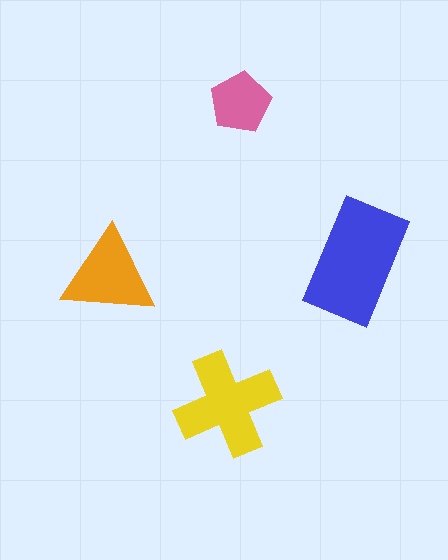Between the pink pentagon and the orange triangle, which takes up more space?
The orange triangle.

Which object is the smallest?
The pink pentagon.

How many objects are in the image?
There are 4 objects in the image.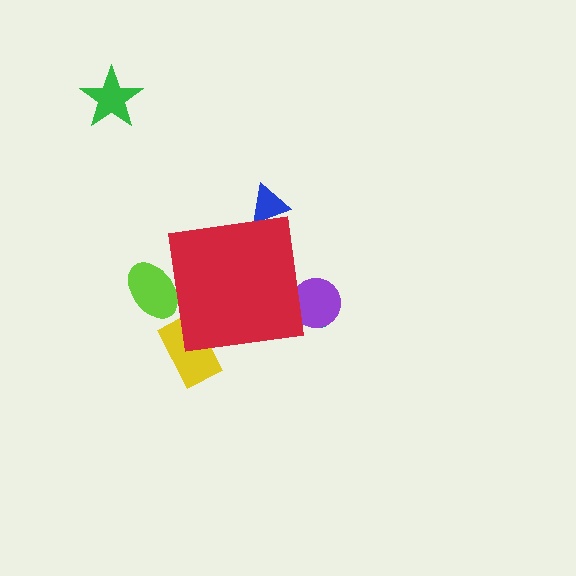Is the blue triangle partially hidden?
Yes, the blue triangle is partially hidden behind the red square.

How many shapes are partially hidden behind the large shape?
5 shapes are partially hidden.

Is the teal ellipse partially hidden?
Yes, the teal ellipse is partially hidden behind the red square.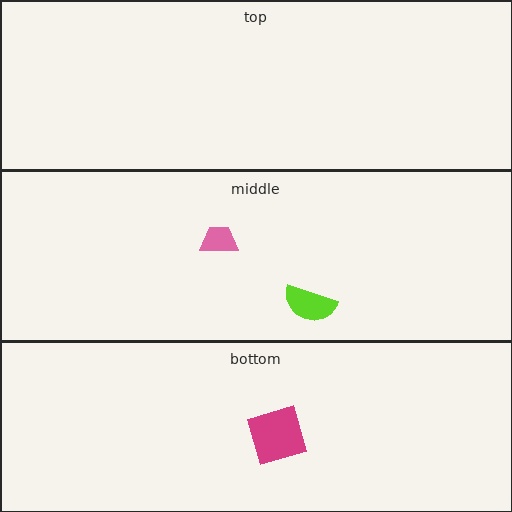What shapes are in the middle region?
The lime semicircle, the pink trapezoid.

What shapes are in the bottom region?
The magenta square.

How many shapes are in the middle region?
2.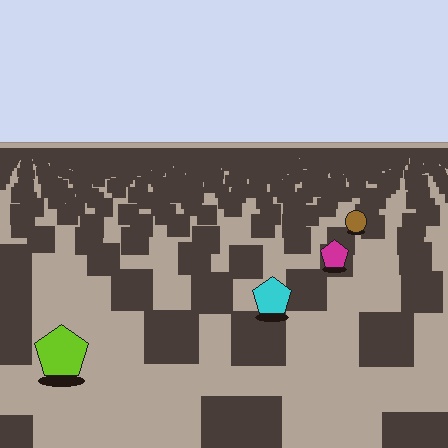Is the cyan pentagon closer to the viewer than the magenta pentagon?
Yes. The cyan pentagon is closer — you can tell from the texture gradient: the ground texture is coarser near it.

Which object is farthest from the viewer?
The brown circle is farthest from the viewer. It appears smaller and the ground texture around it is denser.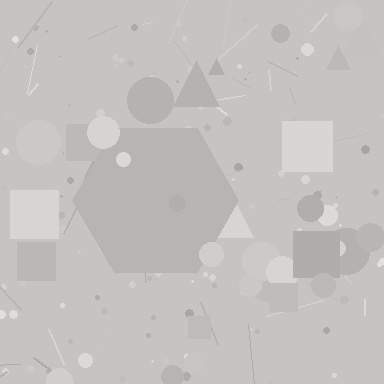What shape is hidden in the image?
A hexagon is hidden in the image.